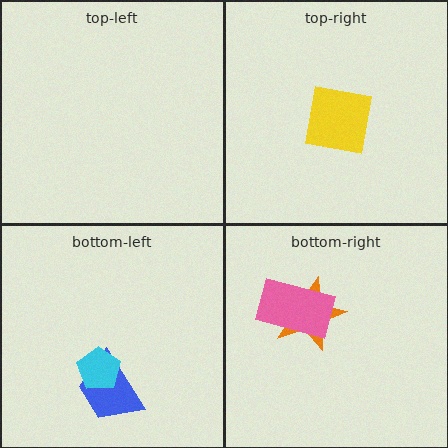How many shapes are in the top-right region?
1.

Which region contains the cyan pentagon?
The bottom-left region.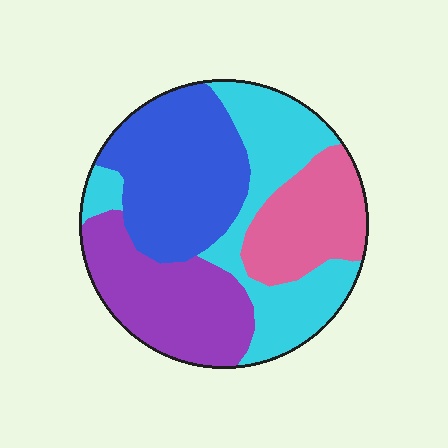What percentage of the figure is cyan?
Cyan covers about 30% of the figure.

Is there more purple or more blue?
Blue.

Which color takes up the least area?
Pink, at roughly 20%.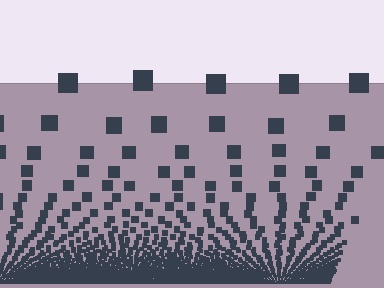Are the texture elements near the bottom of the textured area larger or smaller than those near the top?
Smaller. The gradient is inverted — elements near the bottom are smaller and denser.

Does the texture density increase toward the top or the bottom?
Density increases toward the bottom.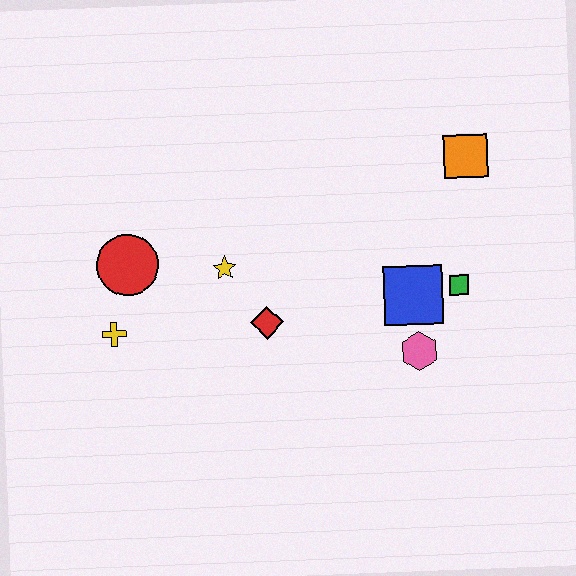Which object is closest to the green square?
The blue square is closest to the green square.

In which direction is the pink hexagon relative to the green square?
The pink hexagon is below the green square.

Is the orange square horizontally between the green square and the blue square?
No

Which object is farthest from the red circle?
The orange square is farthest from the red circle.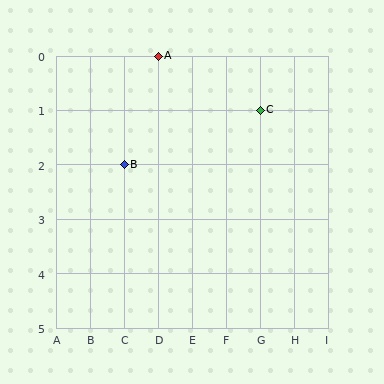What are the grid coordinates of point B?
Point B is at grid coordinates (C, 2).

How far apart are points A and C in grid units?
Points A and C are 3 columns and 1 row apart (about 3.2 grid units diagonally).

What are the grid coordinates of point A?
Point A is at grid coordinates (D, 0).